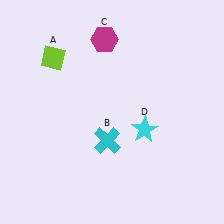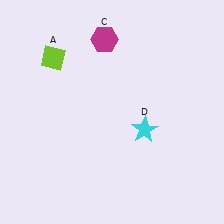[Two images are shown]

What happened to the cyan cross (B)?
The cyan cross (B) was removed in Image 2. It was in the bottom-left area of Image 1.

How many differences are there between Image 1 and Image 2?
There is 1 difference between the two images.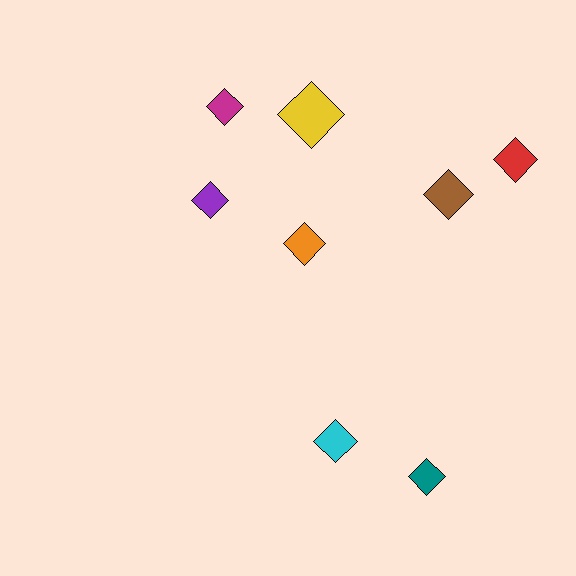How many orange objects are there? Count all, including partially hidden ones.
There is 1 orange object.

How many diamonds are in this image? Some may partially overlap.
There are 8 diamonds.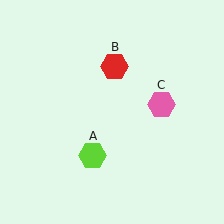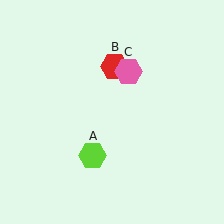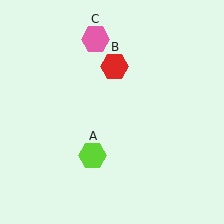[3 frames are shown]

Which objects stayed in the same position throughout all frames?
Lime hexagon (object A) and red hexagon (object B) remained stationary.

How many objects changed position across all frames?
1 object changed position: pink hexagon (object C).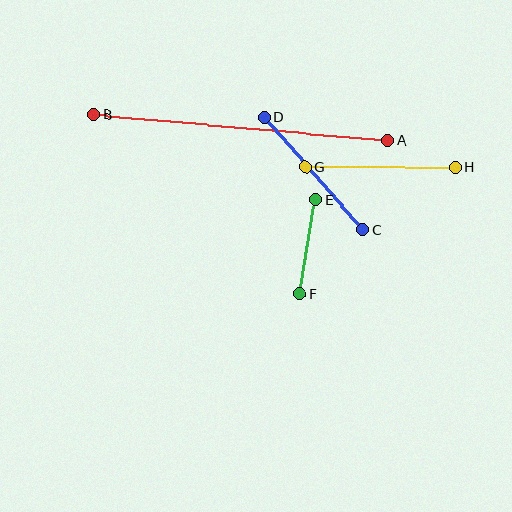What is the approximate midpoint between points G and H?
The midpoint is at approximately (380, 167) pixels.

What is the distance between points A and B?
The distance is approximately 295 pixels.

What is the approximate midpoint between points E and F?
The midpoint is at approximately (307, 246) pixels.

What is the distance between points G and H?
The distance is approximately 150 pixels.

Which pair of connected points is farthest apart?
Points A and B are farthest apart.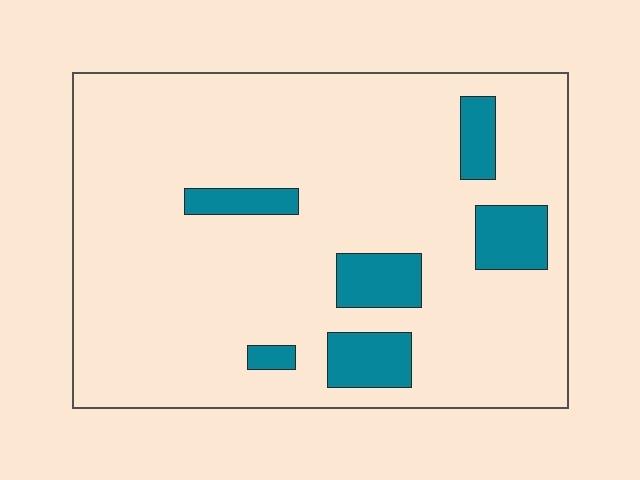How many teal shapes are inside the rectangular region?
6.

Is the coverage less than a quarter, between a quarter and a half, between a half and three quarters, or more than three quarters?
Less than a quarter.